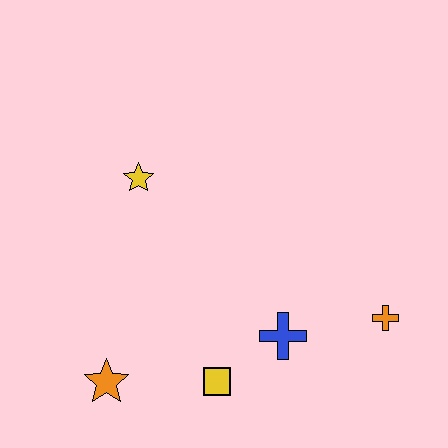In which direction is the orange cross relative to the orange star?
The orange cross is to the right of the orange star.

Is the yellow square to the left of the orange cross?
Yes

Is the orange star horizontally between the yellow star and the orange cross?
No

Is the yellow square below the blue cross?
Yes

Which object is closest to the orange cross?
The blue cross is closest to the orange cross.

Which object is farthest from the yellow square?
The yellow star is farthest from the yellow square.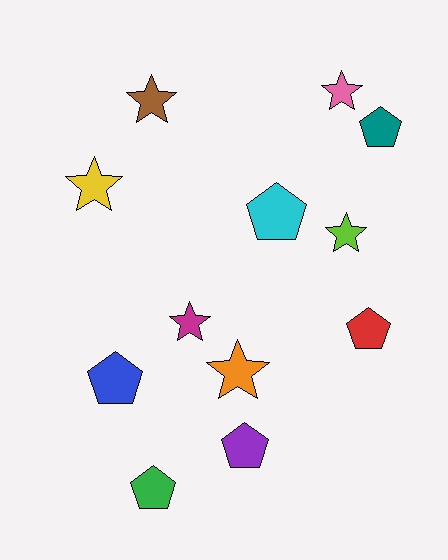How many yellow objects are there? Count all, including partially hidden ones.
There is 1 yellow object.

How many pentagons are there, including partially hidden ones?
There are 6 pentagons.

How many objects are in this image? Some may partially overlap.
There are 12 objects.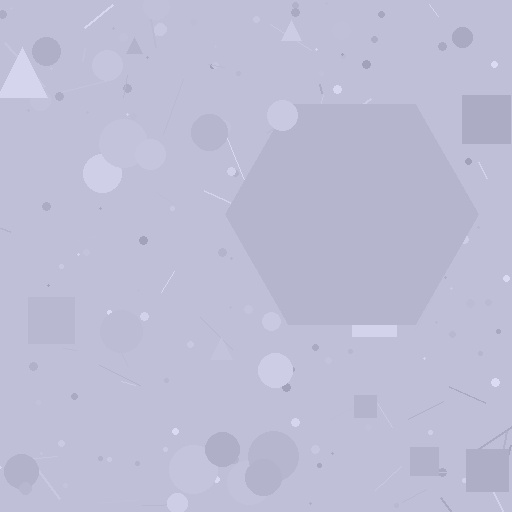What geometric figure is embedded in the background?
A hexagon is embedded in the background.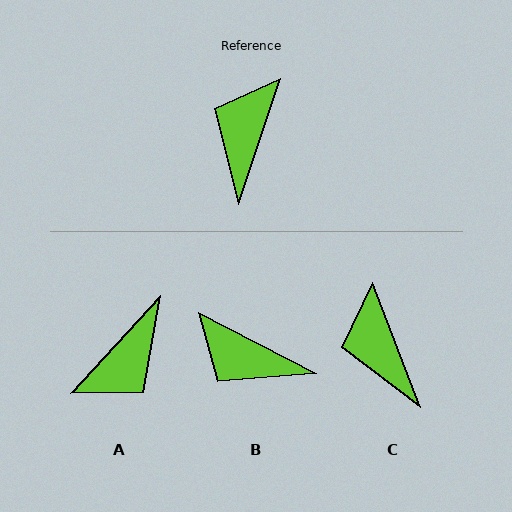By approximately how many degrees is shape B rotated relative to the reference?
Approximately 81 degrees counter-clockwise.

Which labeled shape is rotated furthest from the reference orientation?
A, about 156 degrees away.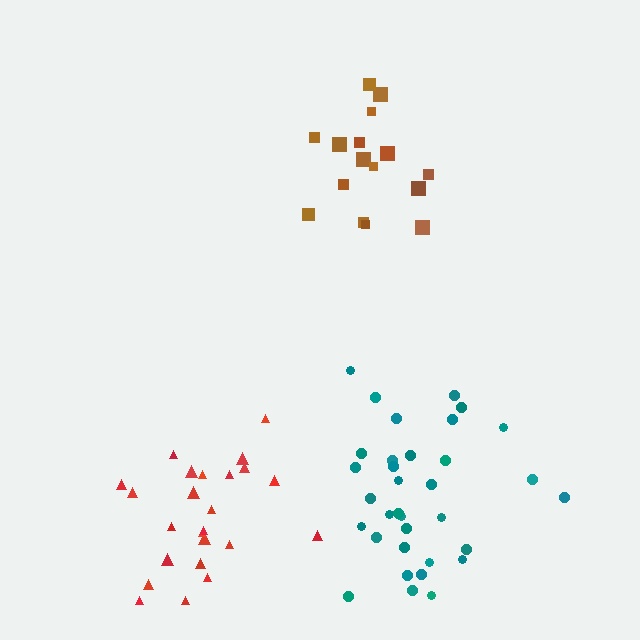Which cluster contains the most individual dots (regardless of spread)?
Teal (34).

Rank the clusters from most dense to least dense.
red, teal, brown.